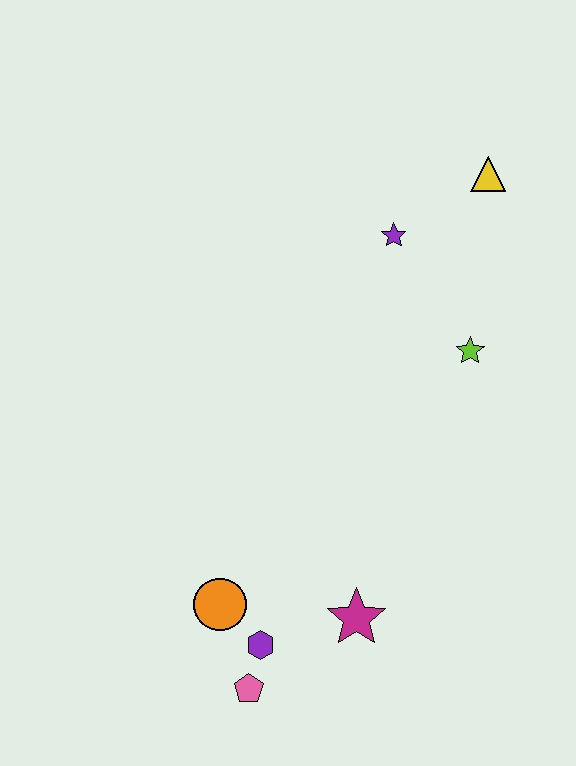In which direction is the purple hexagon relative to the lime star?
The purple hexagon is below the lime star.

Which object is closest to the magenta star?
The purple hexagon is closest to the magenta star.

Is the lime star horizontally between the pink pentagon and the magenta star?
No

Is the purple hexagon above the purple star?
No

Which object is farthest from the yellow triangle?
The pink pentagon is farthest from the yellow triangle.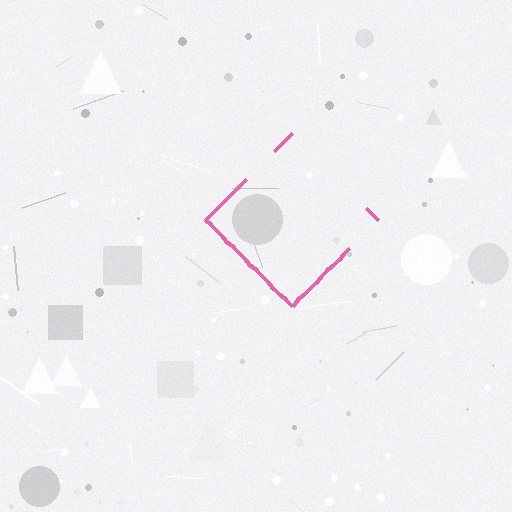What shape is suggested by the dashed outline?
The dashed outline suggests a diamond.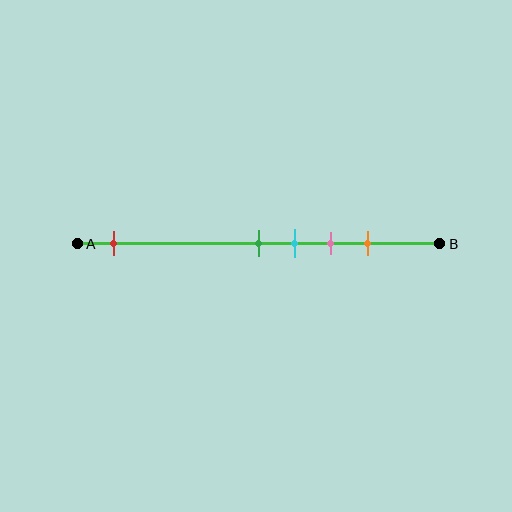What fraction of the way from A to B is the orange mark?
The orange mark is approximately 80% (0.8) of the way from A to B.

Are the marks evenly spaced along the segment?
No, the marks are not evenly spaced.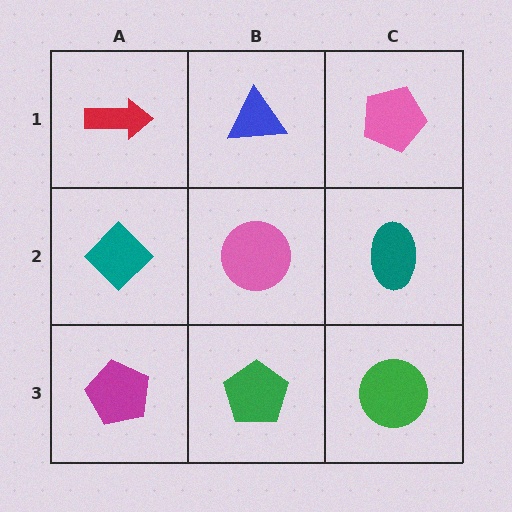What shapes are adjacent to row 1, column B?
A pink circle (row 2, column B), a red arrow (row 1, column A), a pink pentagon (row 1, column C).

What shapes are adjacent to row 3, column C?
A teal ellipse (row 2, column C), a green pentagon (row 3, column B).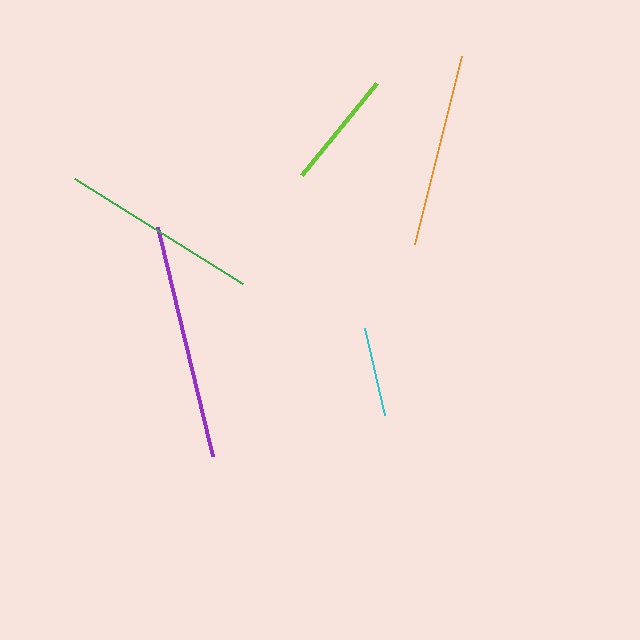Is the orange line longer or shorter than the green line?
The green line is longer than the orange line.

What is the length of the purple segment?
The purple segment is approximately 236 pixels long.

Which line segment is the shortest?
The cyan line is the shortest at approximately 90 pixels.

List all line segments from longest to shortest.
From longest to shortest: purple, green, orange, lime, cyan.